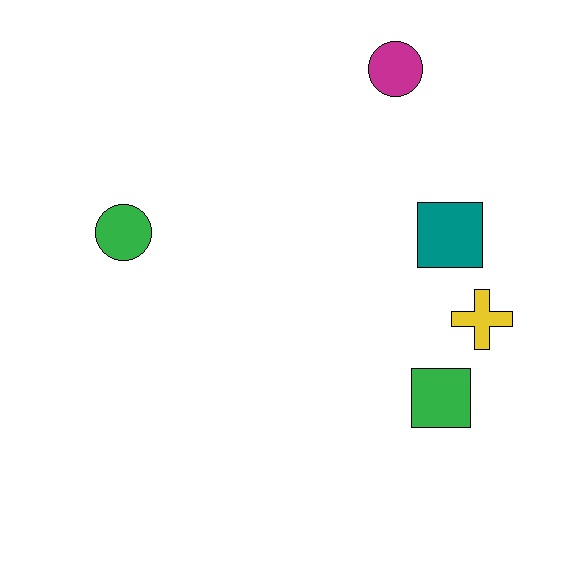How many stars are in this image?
There are no stars.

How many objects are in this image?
There are 5 objects.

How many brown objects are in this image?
There are no brown objects.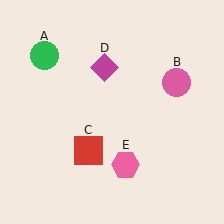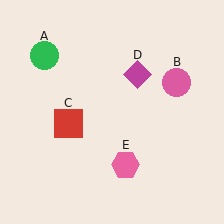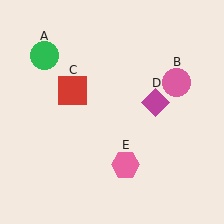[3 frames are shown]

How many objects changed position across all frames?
2 objects changed position: red square (object C), magenta diamond (object D).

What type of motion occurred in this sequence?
The red square (object C), magenta diamond (object D) rotated clockwise around the center of the scene.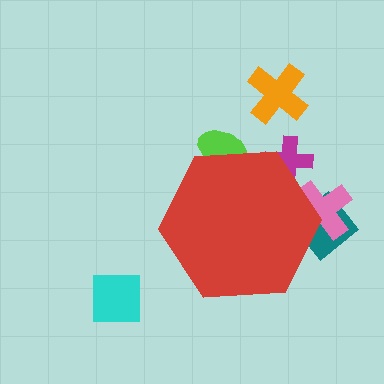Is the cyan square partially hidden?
No, the cyan square is fully visible.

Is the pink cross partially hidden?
Yes, the pink cross is partially hidden behind the red hexagon.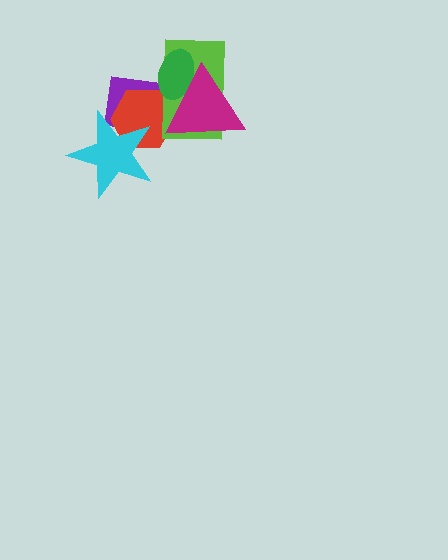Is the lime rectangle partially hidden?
Yes, it is partially covered by another shape.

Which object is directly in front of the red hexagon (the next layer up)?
The lime rectangle is directly in front of the red hexagon.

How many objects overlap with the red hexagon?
4 objects overlap with the red hexagon.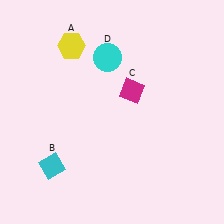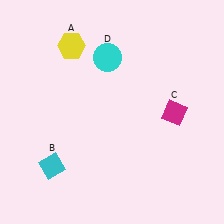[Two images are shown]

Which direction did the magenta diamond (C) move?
The magenta diamond (C) moved right.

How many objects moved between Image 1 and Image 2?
1 object moved between the two images.